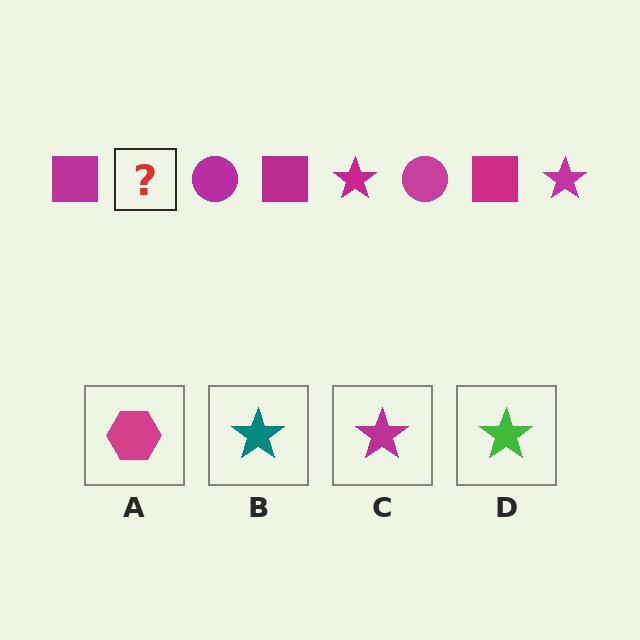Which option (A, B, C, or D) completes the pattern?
C.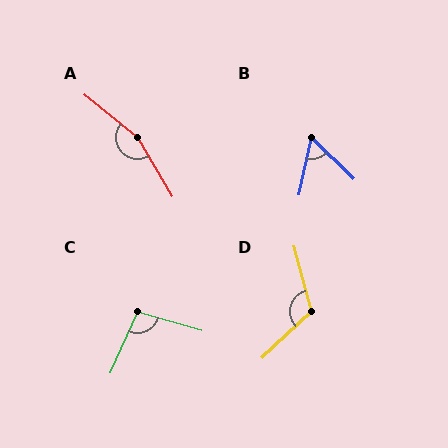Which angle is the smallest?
B, at approximately 58 degrees.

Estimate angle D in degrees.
Approximately 118 degrees.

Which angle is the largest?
A, at approximately 159 degrees.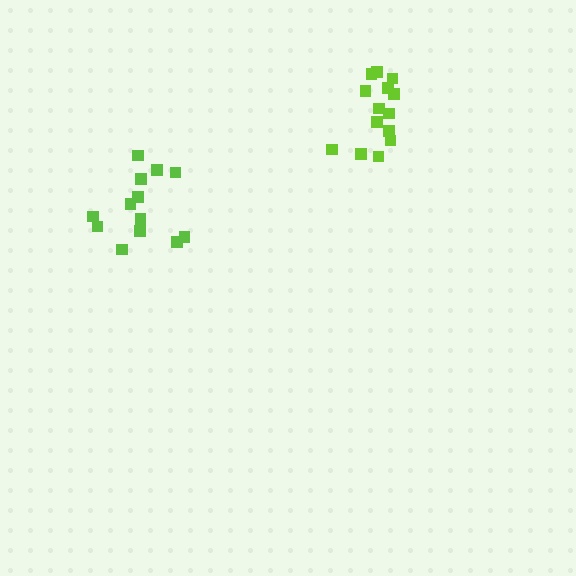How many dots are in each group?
Group 1: 13 dots, Group 2: 14 dots (27 total).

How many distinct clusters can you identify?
There are 2 distinct clusters.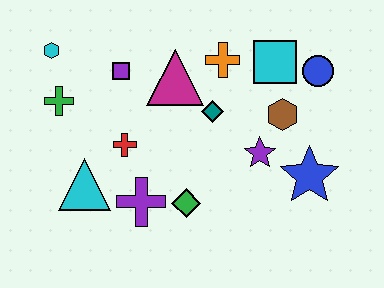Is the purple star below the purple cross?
No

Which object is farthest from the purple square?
The blue star is farthest from the purple square.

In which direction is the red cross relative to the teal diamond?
The red cross is to the left of the teal diamond.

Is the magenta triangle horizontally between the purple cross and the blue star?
Yes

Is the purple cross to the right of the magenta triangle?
No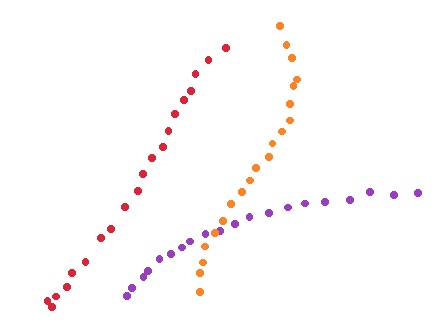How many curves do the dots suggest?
There are 3 distinct paths.